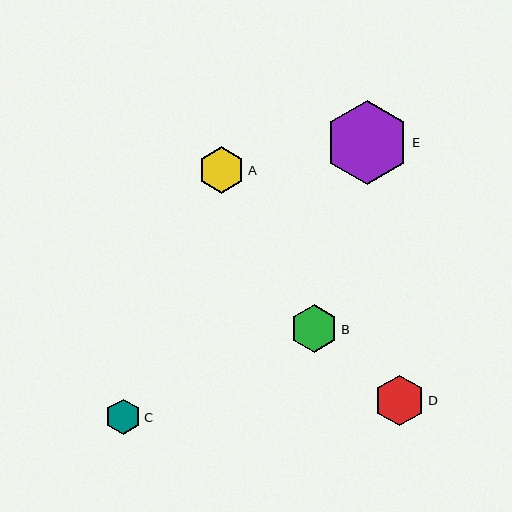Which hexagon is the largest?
Hexagon E is the largest with a size of approximately 85 pixels.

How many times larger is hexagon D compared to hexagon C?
Hexagon D is approximately 1.4 times the size of hexagon C.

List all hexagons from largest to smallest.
From largest to smallest: E, D, B, A, C.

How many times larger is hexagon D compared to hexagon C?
Hexagon D is approximately 1.4 times the size of hexagon C.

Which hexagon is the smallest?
Hexagon C is the smallest with a size of approximately 35 pixels.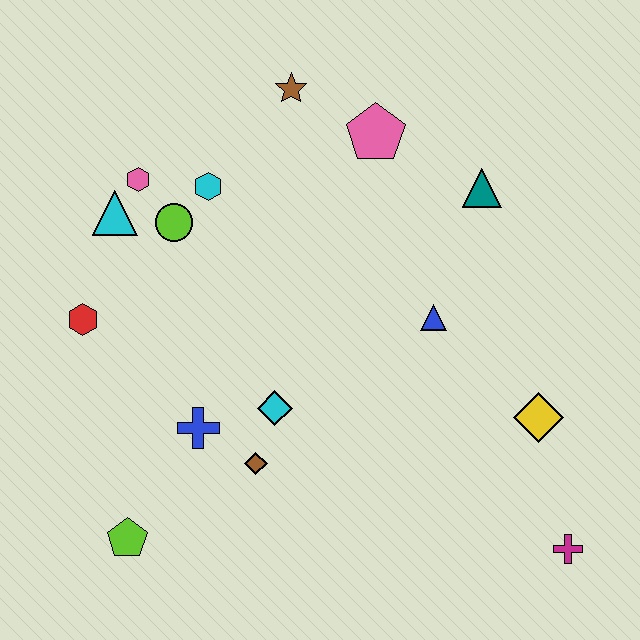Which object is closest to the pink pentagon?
The brown star is closest to the pink pentagon.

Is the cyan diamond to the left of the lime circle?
No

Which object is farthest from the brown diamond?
The brown star is farthest from the brown diamond.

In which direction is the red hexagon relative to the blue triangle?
The red hexagon is to the left of the blue triangle.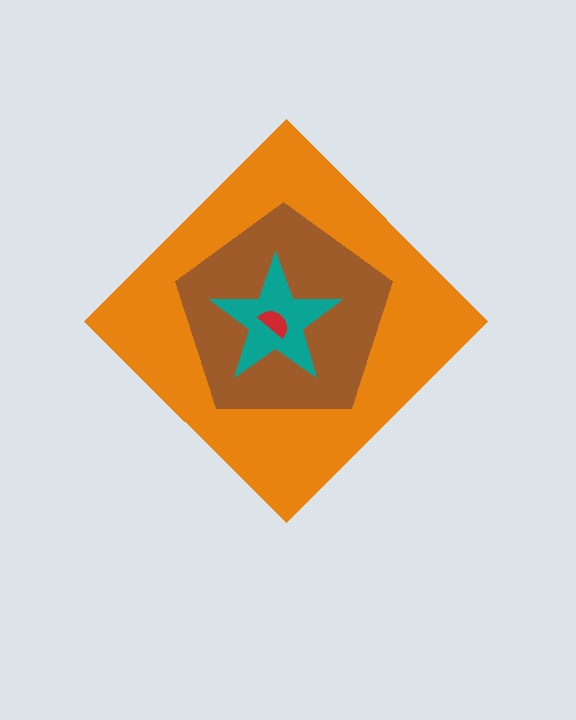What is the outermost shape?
The orange diamond.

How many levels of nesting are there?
4.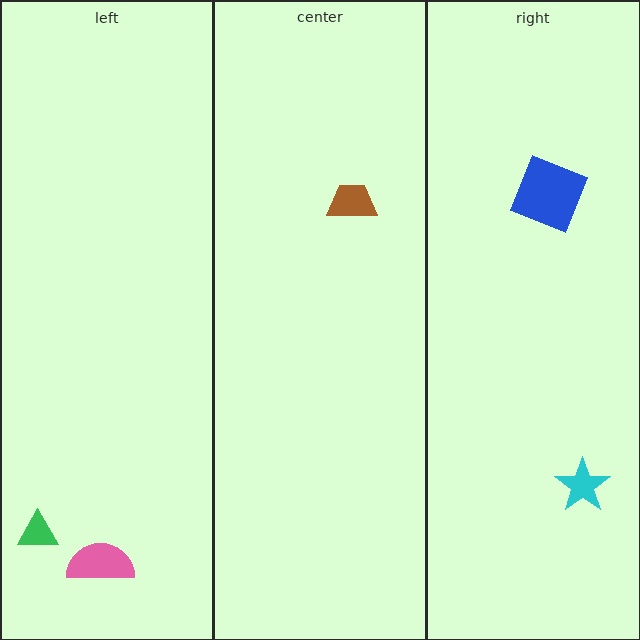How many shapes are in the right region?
2.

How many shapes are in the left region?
2.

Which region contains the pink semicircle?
The left region.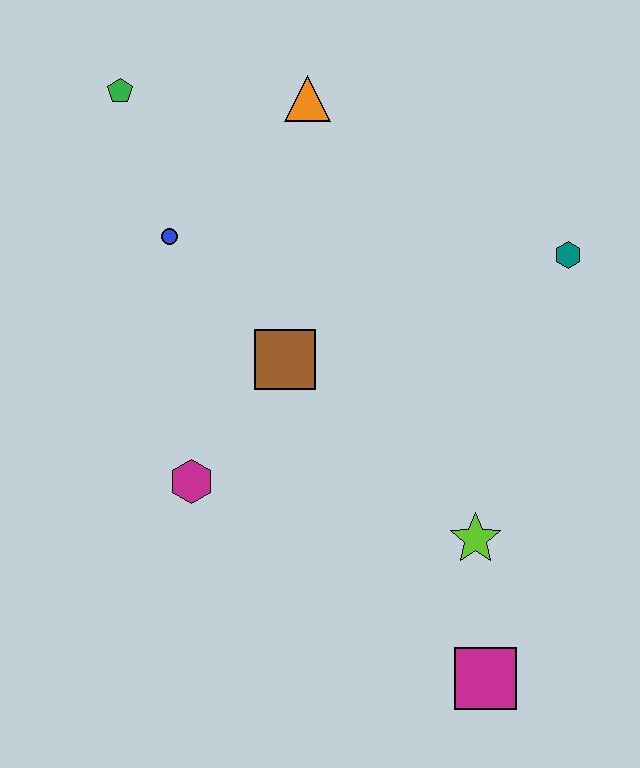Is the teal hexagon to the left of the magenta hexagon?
No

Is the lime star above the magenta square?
Yes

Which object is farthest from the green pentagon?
The magenta square is farthest from the green pentagon.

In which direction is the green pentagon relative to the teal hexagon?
The green pentagon is to the left of the teal hexagon.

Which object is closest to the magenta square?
The lime star is closest to the magenta square.